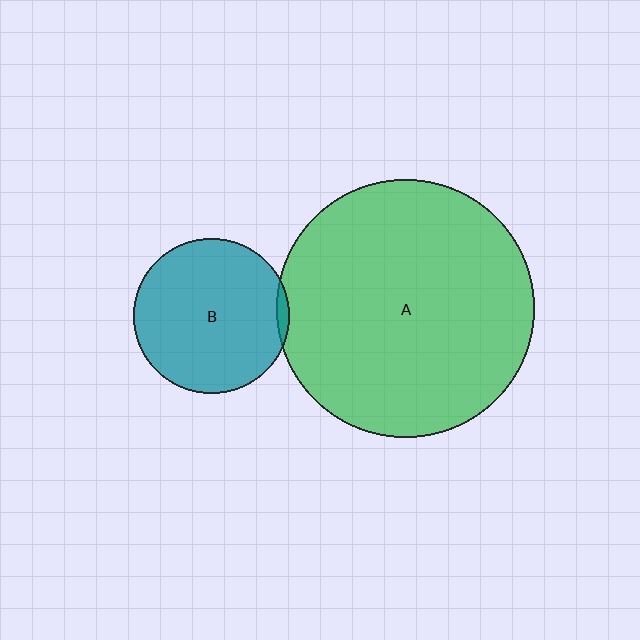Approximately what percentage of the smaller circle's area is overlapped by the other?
Approximately 5%.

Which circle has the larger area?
Circle A (green).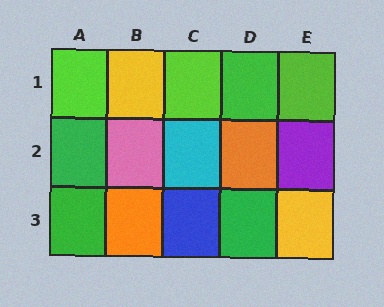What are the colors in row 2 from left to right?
Green, pink, cyan, orange, purple.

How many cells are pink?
1 cell is pink.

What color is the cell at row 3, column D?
Green.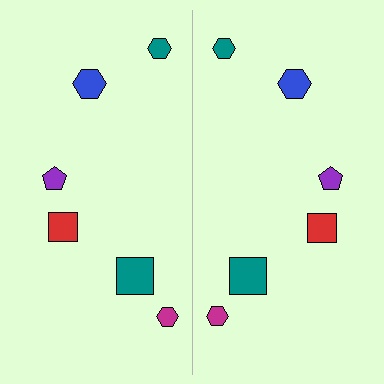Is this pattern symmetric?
Yes, this pattern has bilateral (reflection) symmetry.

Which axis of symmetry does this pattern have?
The pattern has a vertical axis of symmetry running through the center of the image.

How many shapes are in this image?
There are 12 shapes in this image.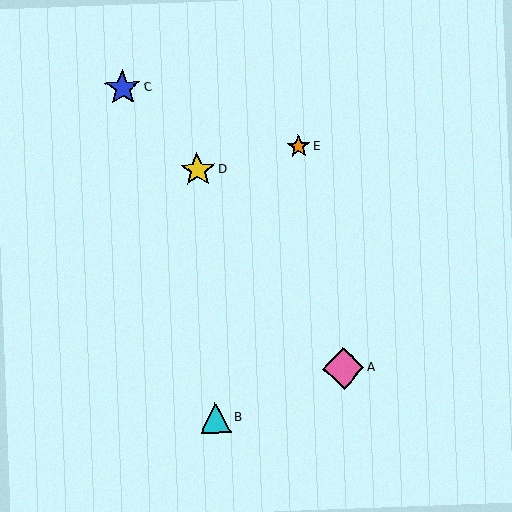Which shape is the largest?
The pink diamond (labeled A) is the largest.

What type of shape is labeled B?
Shape B is a cyan triangle.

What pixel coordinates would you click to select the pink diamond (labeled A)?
Click at (343, 368) to select the pink diamond A.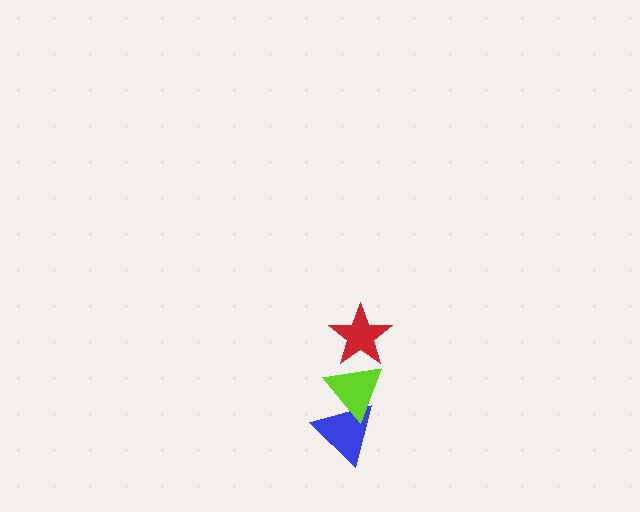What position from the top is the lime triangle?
The lime triangle is 2nd from the top.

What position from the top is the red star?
The red star is 1st from the top.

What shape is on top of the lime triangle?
The red star is on top of the lime triangle.